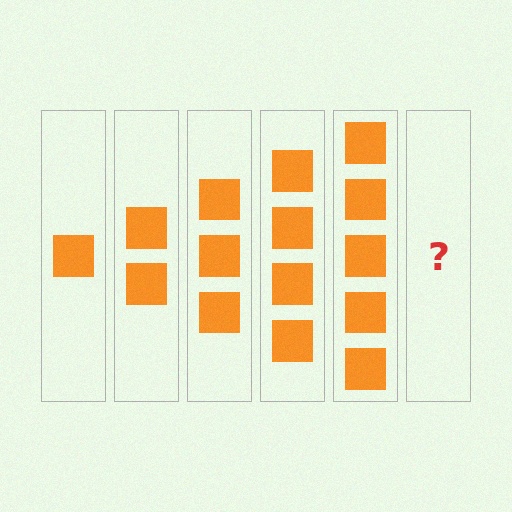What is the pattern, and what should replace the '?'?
The pattern is that each step adds one more square. The '?' should be 6 squares.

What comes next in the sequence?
The next element should be 6 squares.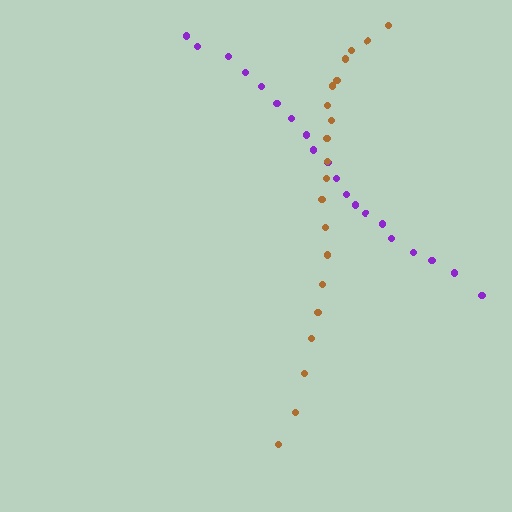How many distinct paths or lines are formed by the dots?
There are 2 distinct paths.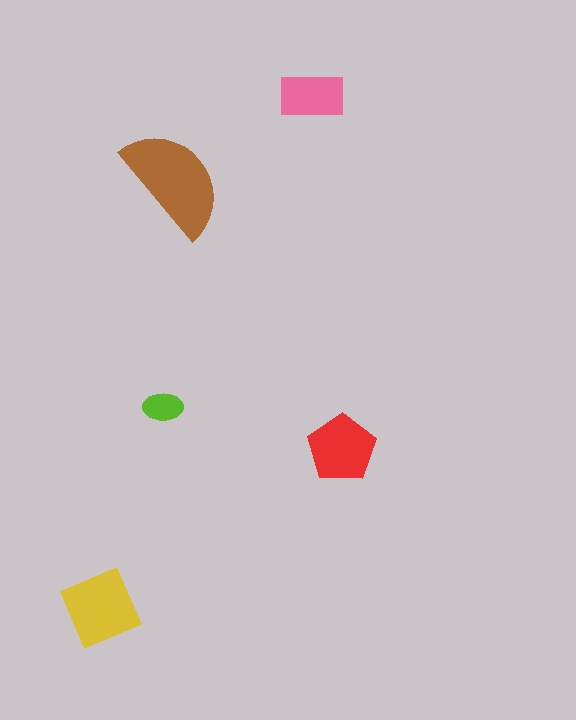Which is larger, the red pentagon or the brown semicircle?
The brown semicircle.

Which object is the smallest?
The lime ellipse.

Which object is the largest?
The brown semicircle.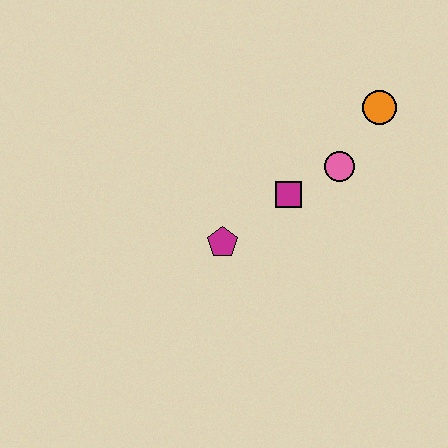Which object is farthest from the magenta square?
The orange circle is farthest from the magenta square.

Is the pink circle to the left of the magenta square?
No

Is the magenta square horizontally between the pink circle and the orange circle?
No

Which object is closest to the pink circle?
The magenta square is closest to the pink circle.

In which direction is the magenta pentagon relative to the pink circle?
The magenta pentagon is to the left of the pink circle.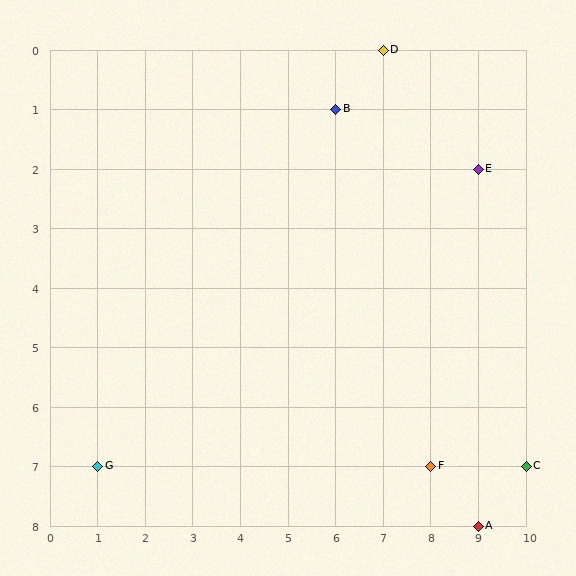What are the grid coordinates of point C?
Point C is at grid coordinates (10, 7).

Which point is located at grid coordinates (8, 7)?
Point F is at (8, 7).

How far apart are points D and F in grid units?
Points D and F are 1 column and 7 rows apart (about 7.1 grid units diagonally).